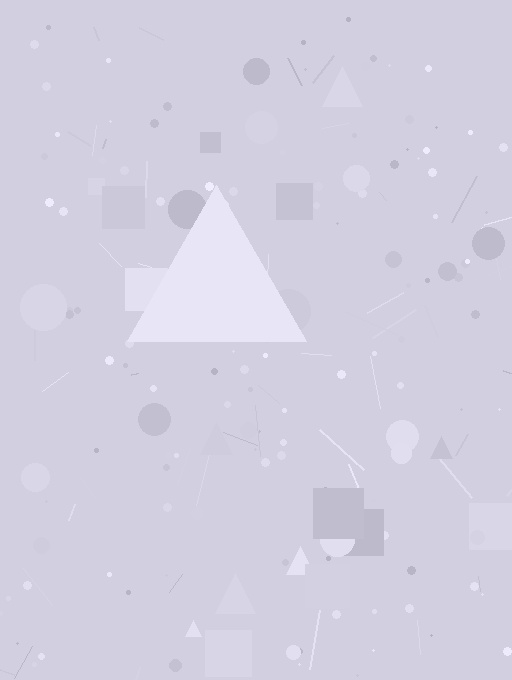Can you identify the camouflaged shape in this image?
The camouflaged shape is a triangle.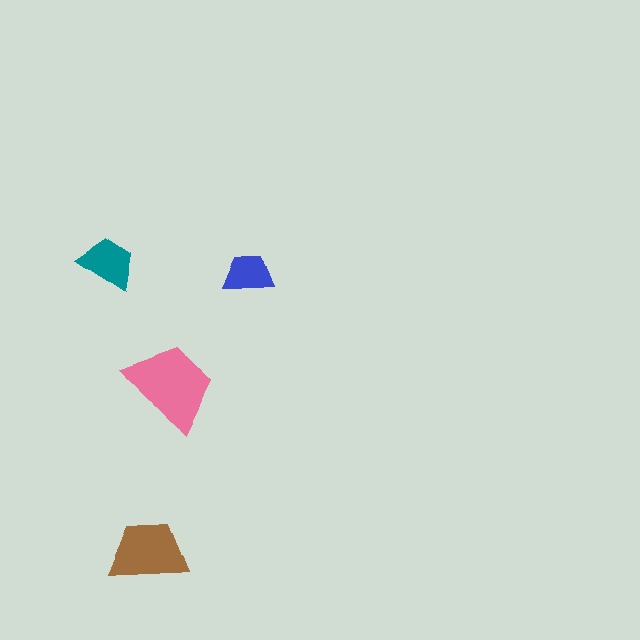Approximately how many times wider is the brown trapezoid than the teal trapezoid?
About 1.5 times wider.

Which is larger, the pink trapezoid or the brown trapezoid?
The pink one.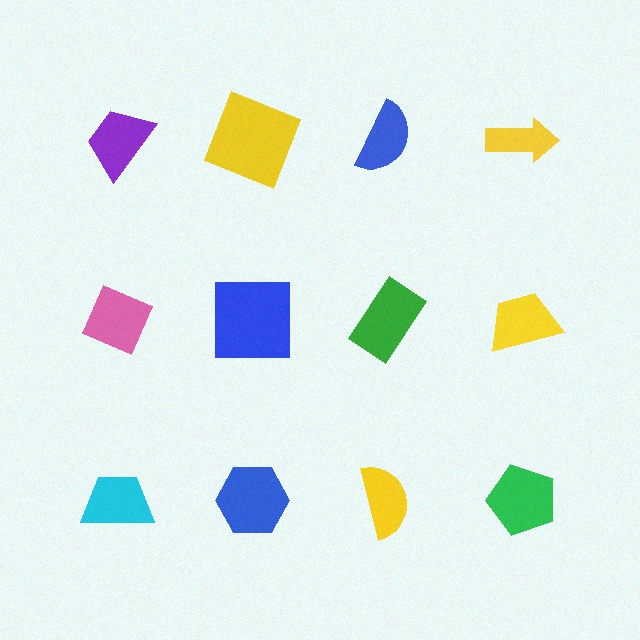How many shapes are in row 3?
4 shapes.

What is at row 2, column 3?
A green rectangle.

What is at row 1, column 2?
A yellow square.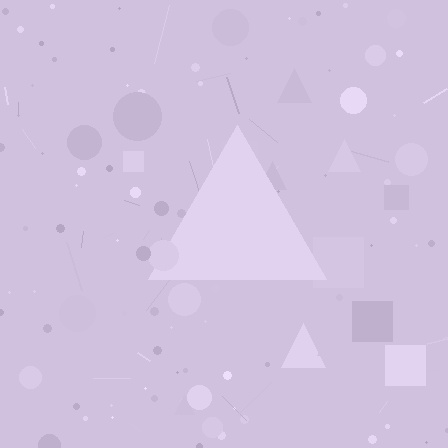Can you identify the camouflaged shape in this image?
The camouflaged shape is a triangle.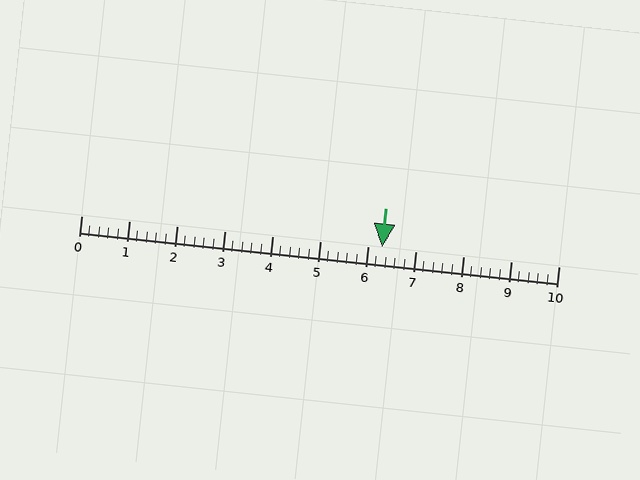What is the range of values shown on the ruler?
The ruler shows values from 0 to 10.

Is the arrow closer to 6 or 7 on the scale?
The arrow is closer to 6.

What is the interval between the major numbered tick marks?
The major tick marks are spaced 1 units apart.